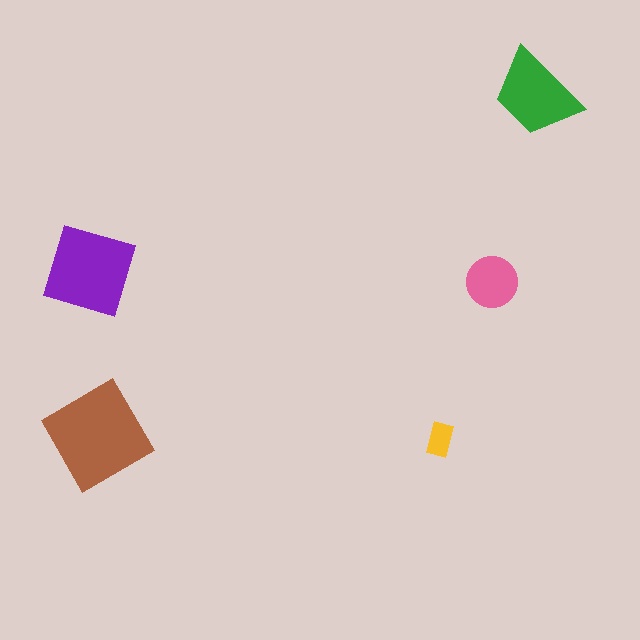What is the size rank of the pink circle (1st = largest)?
4th.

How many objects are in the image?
There are 5 objects in the image.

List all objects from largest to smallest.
The brown diamond, the purple diamond, the green trapezoid, the pink circle, the yellow rectangle.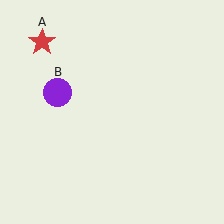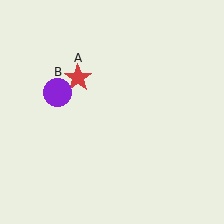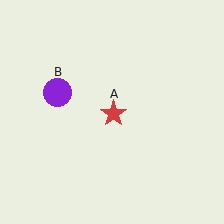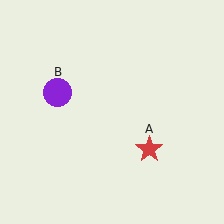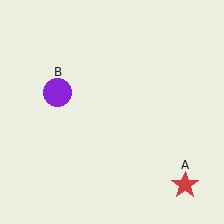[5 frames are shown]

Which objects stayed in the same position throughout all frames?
Purple circle (object B) remained stationary.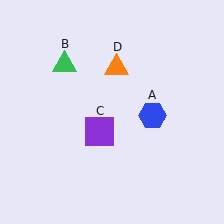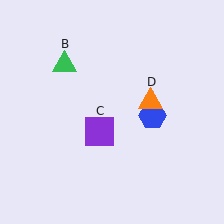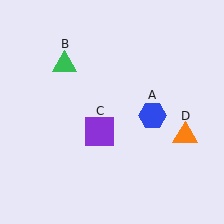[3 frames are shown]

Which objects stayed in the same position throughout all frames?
Blue hexagon (object A) and green triangle (object B) and purple square (object C) remained stationary.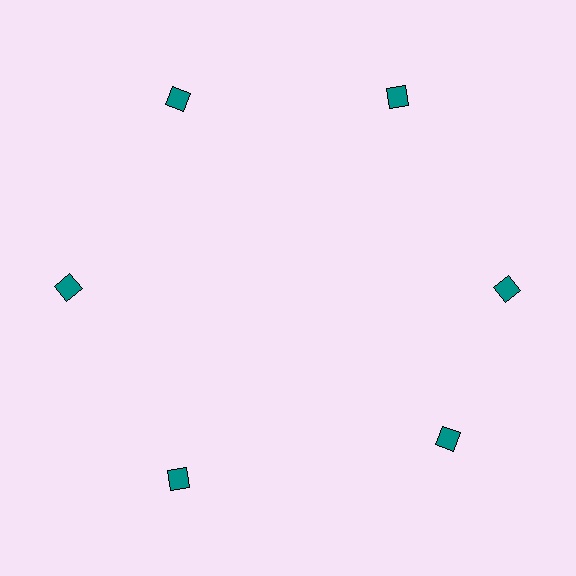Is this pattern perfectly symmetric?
No. The 6 teal squares are arranged in a ring, but one element near the 5 o'clock position is rotated out of alignment along the ring, breaking the 6-fold rotational symmetry.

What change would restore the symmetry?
The symmetry would be restored by rotating it back into even spacing with its neighbors so that all 6 squares sit at equal angles and equal distance from the center.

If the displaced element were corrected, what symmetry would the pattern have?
It would have 6-fold rotational symmetry — the pattern would map onto itself every 60 degrees.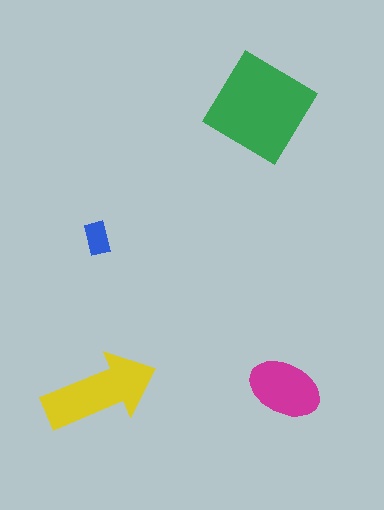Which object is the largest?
The green diamond.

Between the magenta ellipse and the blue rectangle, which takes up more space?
The magenta ellipse.